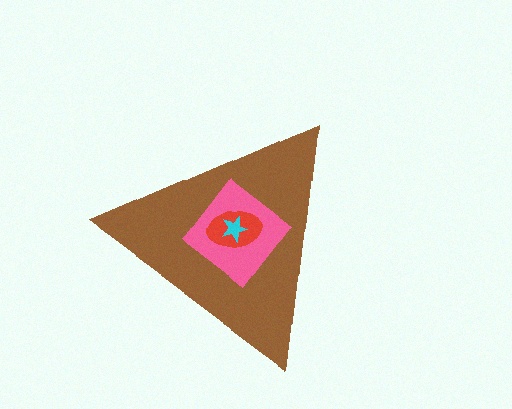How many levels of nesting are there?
4.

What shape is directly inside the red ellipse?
The cyan star.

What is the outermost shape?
The brown triangle.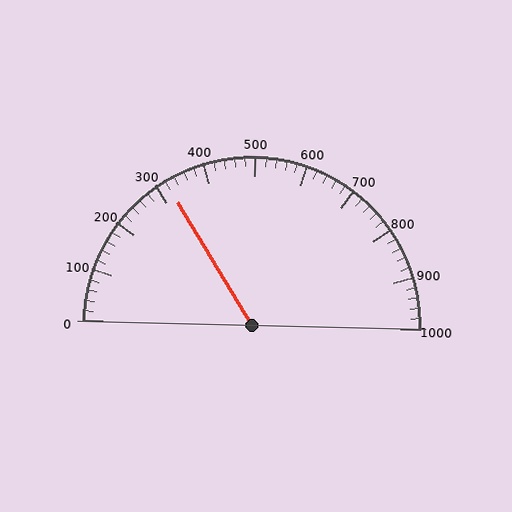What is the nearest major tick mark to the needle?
The nearest major tick mark is 300.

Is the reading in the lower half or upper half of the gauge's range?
The reading is in the lower half of the range (0 to 1000).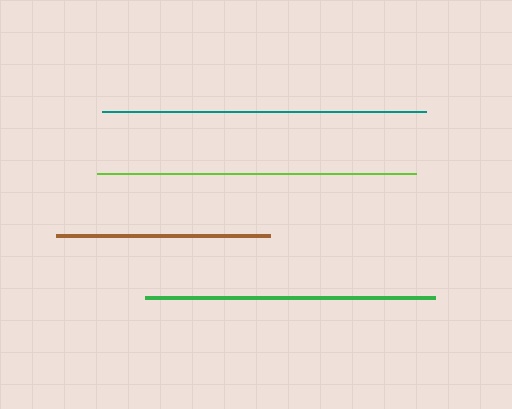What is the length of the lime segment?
The lime segment is approximately 319 pixels long.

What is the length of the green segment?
The green segment is approximately 290 pixels long.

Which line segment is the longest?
The teal line is the longest at approximately 323 pixels.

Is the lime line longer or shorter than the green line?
The lime line is longer than the green line.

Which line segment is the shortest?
The brown line is the shortest at approximately 214 pixels.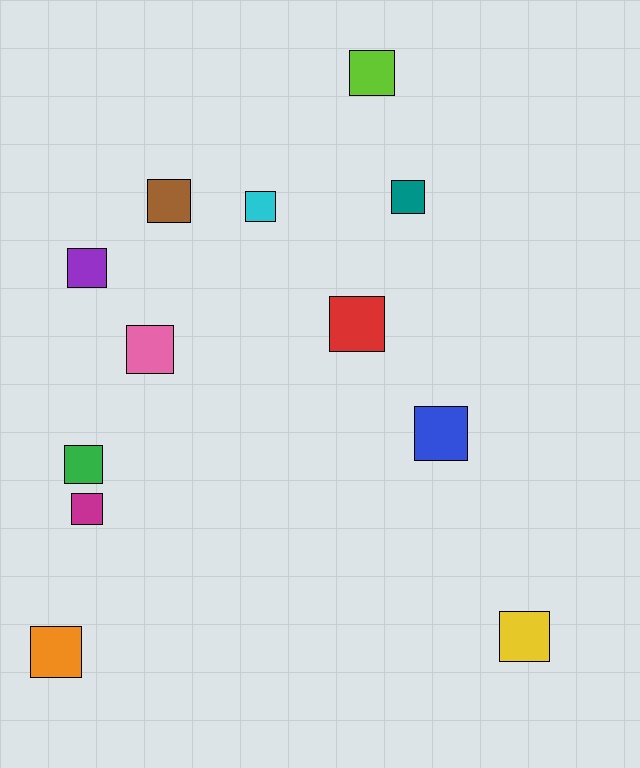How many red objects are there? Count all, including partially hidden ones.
There is 1 red object.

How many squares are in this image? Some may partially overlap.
There are 12 squares.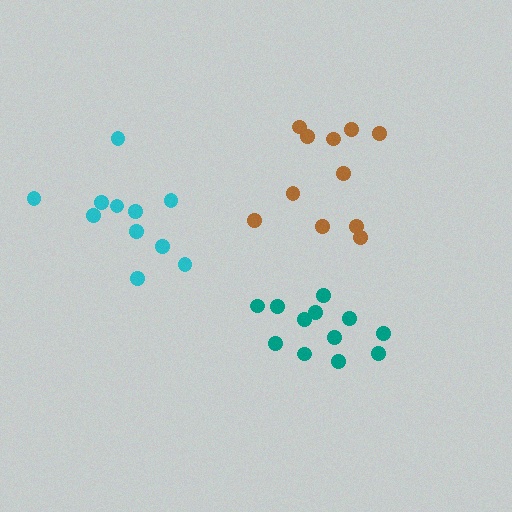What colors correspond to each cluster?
The clusters are colored: teal, cyan, brown.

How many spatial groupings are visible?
There are 3 spatial groupings.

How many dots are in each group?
Group 1: 12 dots, Group 2: 11 dots, Group 3: 11 dots (34 total).